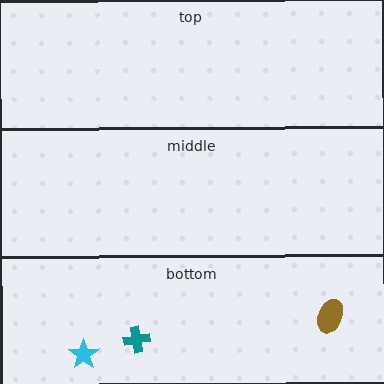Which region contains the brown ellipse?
The bottom region.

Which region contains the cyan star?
The bottom region.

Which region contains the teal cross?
The bottom region.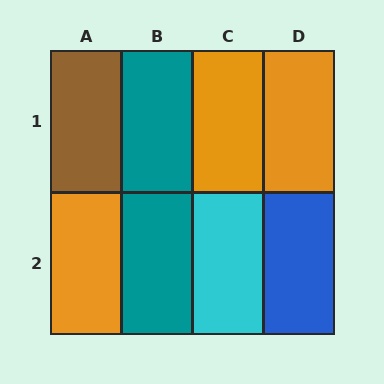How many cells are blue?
1 cell is blue.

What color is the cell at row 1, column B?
Teal.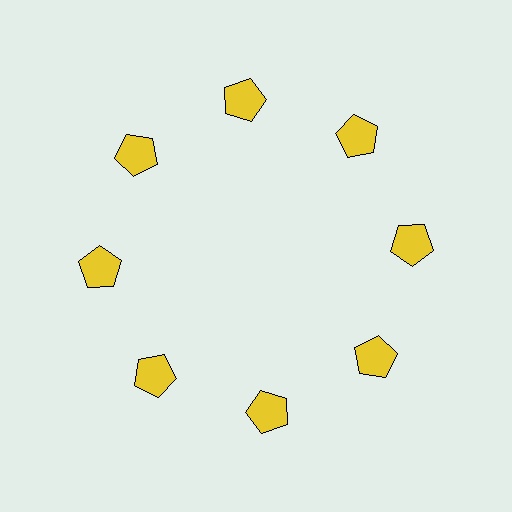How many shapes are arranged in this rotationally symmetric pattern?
There are 8 shapes, arranged in 8 groups of 1.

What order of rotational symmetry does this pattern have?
This pattern has 8-fold rotational symmetry.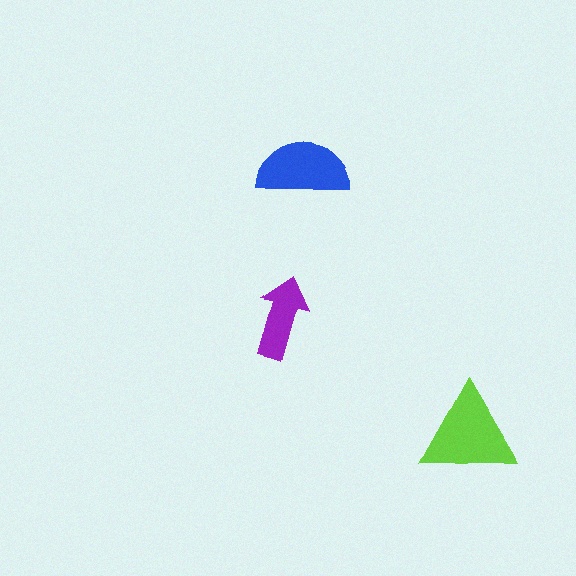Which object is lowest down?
The lime triangle is bottommost.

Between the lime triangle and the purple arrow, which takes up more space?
The lime triangle.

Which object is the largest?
The lime triangle.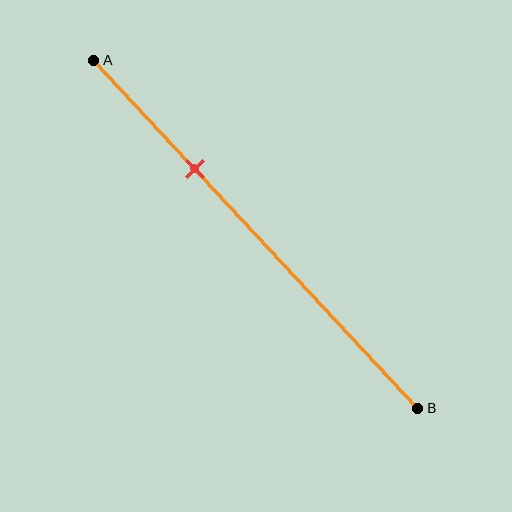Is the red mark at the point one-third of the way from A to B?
Yes, the mark is approximately at the one-third point.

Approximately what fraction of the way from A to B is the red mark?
The red mark is approximately 30% of the way from A to B.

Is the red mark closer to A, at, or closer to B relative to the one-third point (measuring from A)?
The red mark is approximately at the one-third point of segment AB.